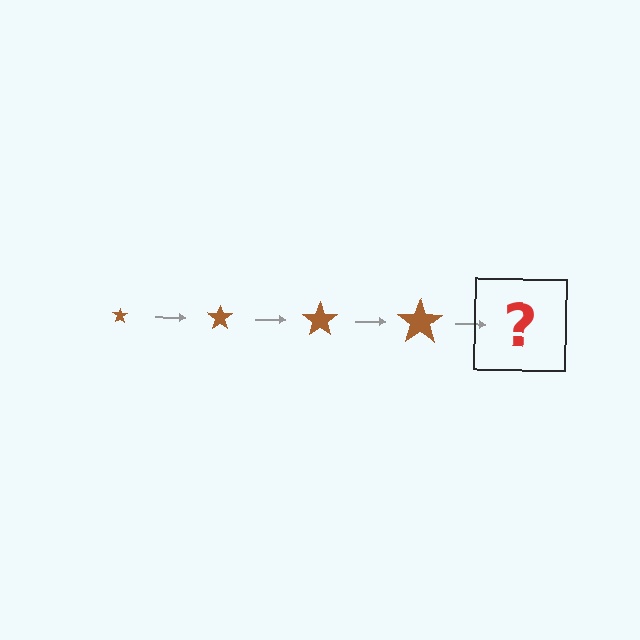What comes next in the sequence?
The next element should be a brown star, larger than the previous one.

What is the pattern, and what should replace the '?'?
The pattern is that the star gets progressively larger each step. The '?' should be a brown star, larger than the previous one.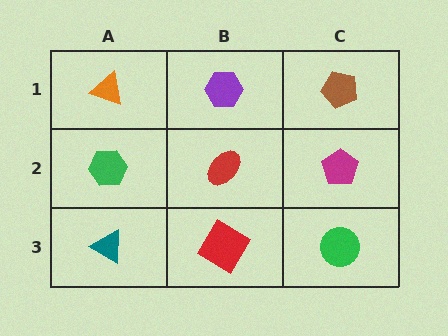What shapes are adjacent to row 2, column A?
An orange triangle (row 1, column A), a teal triangle (row 3, column A), a red ellipse (row 2, column B).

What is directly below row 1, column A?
A green hexagon.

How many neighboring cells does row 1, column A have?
2.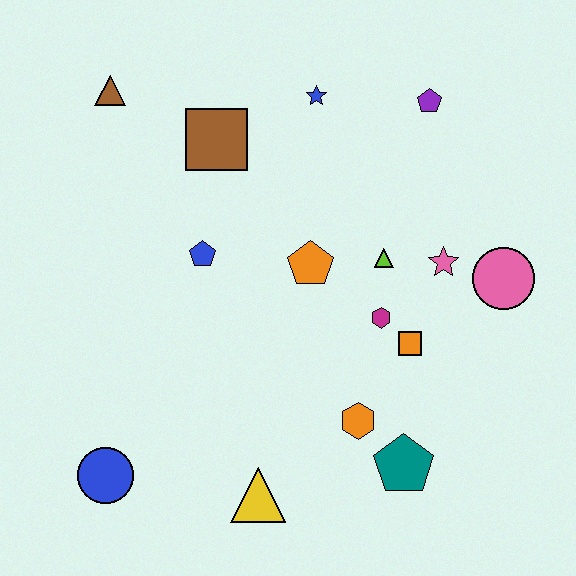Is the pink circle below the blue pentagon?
Yes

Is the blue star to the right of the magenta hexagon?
No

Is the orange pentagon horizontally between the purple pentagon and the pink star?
No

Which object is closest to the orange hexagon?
The teal pentagon is closest to the orange hexagon.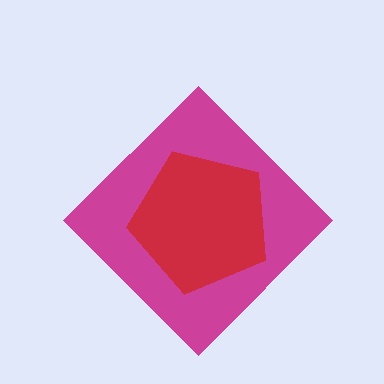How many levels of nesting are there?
2.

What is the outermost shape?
The magenta diamond.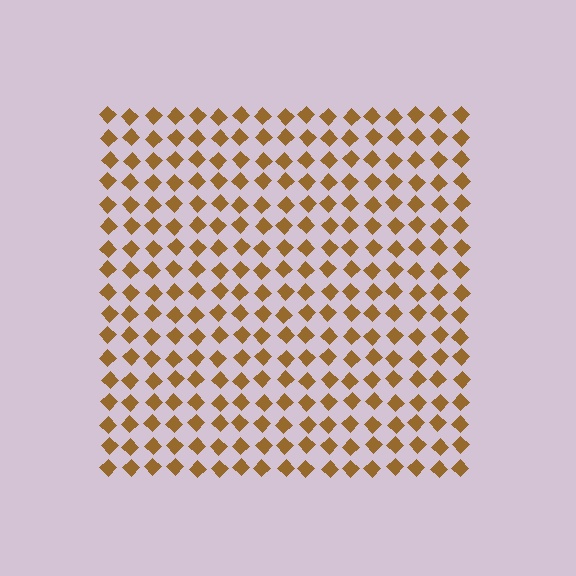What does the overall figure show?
The overall figure shows a square.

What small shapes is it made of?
It is made of small diamonds.